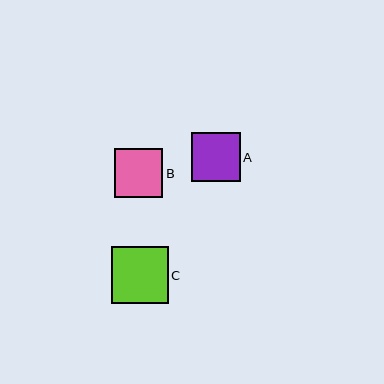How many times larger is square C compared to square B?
Square C is approximately 1.2 times the size of square B.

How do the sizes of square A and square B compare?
Square A and square B are approximately the same size.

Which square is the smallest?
Square B is the smallest with a size of approximately 48 pixels.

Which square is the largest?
Square C is the largest with a size of approximately 57 pixels.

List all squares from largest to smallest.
From largest to smallest: C, A, B.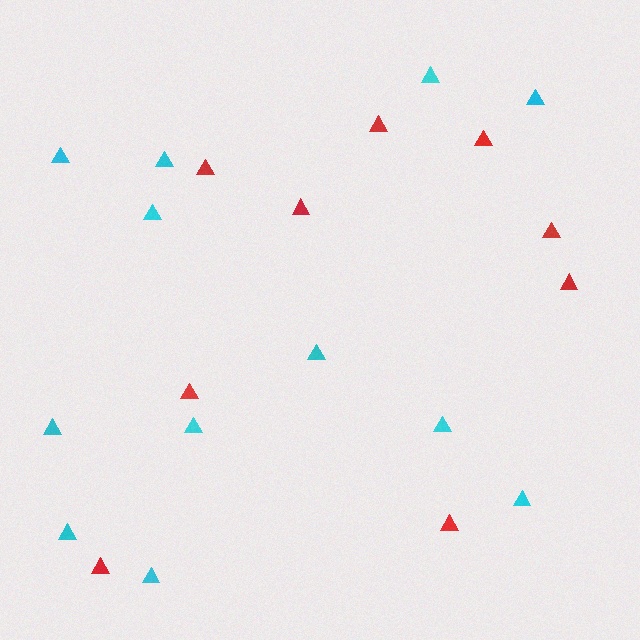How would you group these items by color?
There are 2 groups: one group of red triangles (9) and one group of cyan triangles (12).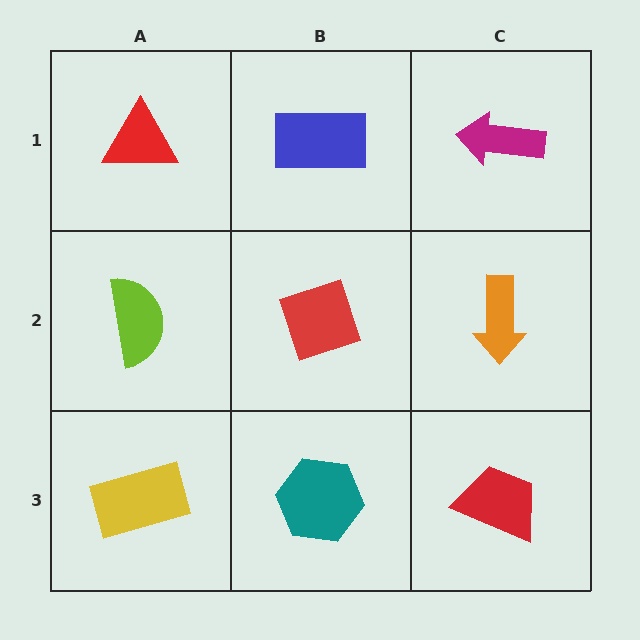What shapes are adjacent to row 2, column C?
A magenta arrow (row 1, column C), a red trapezoid (row 3, column C), a red diamond (row 2, column B).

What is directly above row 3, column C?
An orange arrow.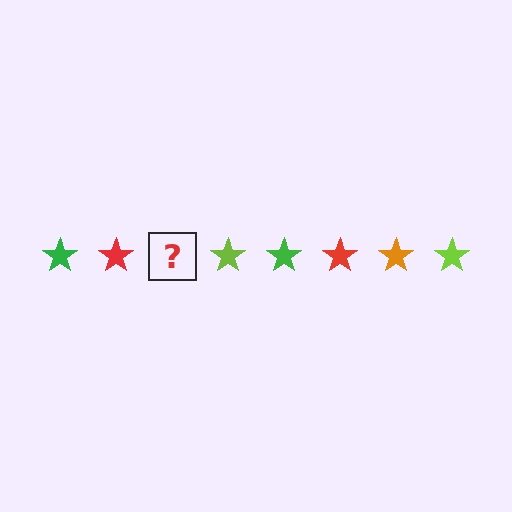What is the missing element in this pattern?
The missing element is an orange star.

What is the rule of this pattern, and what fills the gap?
The rule is that the pattern cycles through green, red, orange, lime stars. The gap should be filled with an orange star.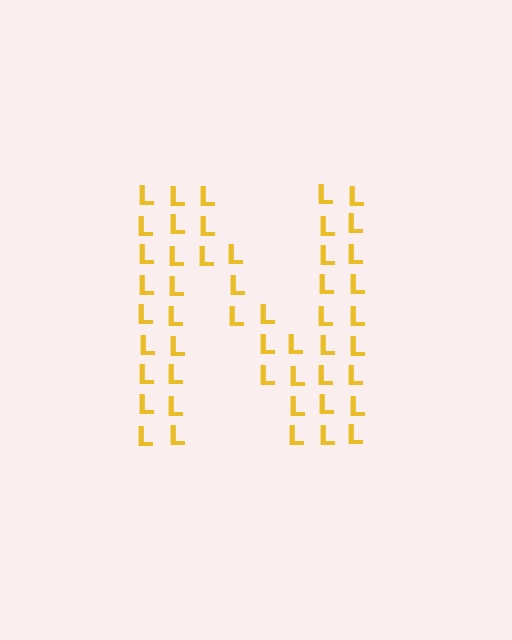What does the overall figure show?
The overall figure shows the letter N.